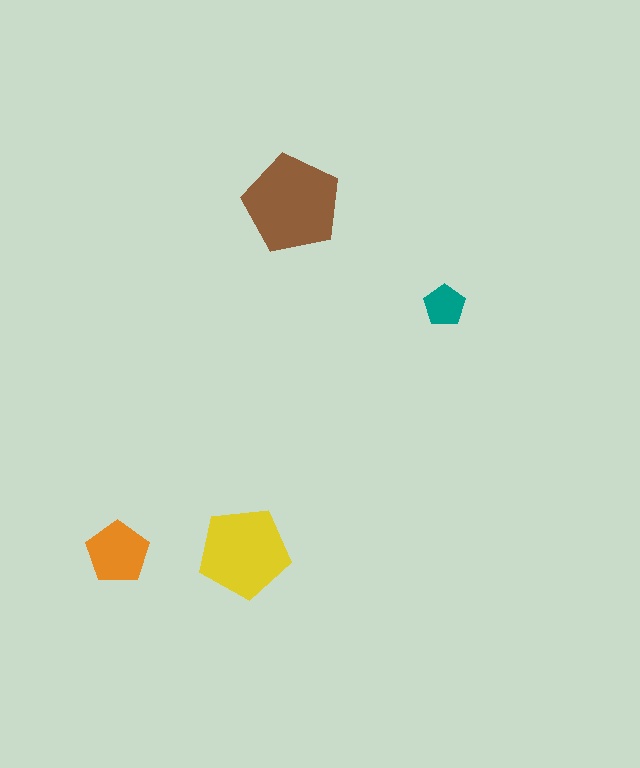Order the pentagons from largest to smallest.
the brown one, the yellow one, the orange one, the teal one.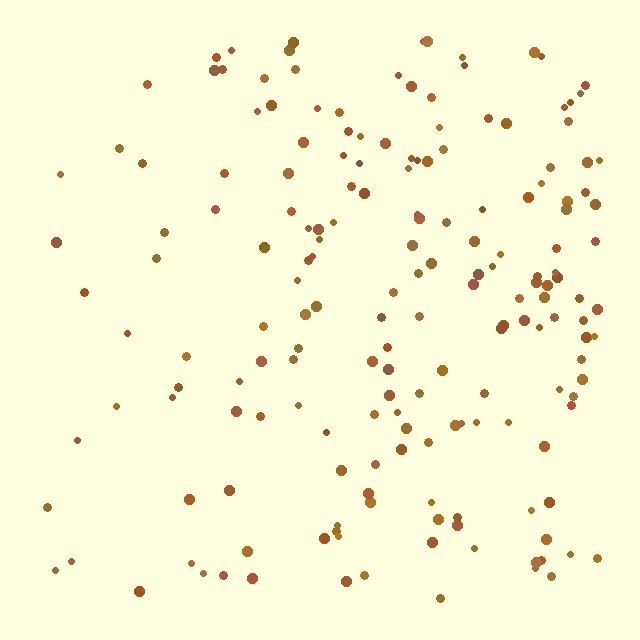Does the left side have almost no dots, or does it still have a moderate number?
Still a moderate number, just noticeably fewer than the right.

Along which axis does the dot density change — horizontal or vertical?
Horizontal.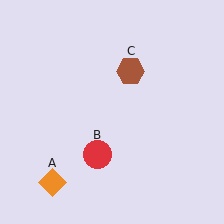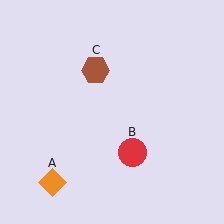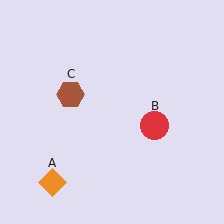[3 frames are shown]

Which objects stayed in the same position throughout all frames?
Orange diamond (object A) remained stationary.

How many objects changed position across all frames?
2 objects changed position: red circle (object B), brown hexagon (object C).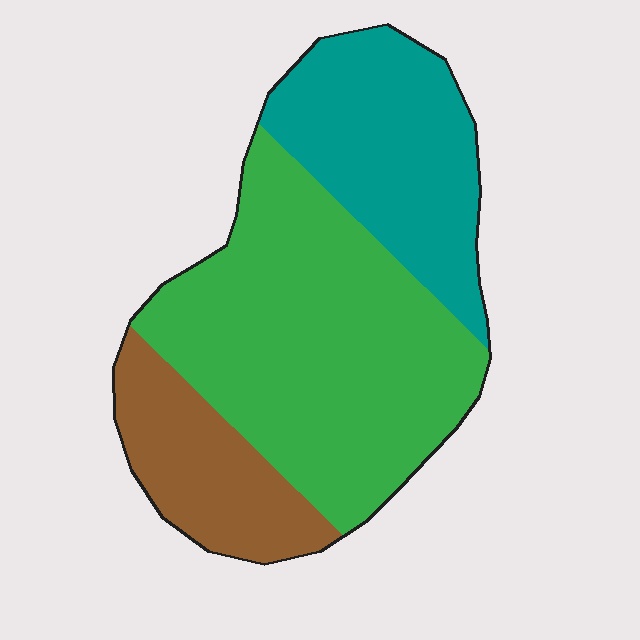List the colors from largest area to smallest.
From largest to smallest: green, teal, brown.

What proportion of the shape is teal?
Teal takes up about one quarter (1/4) of the shape.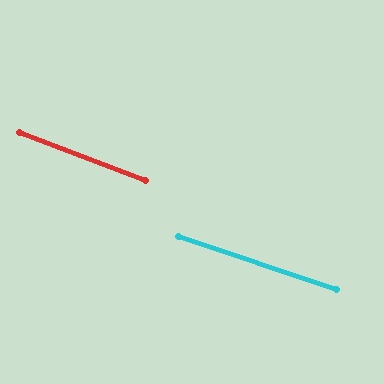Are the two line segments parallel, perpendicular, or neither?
Parallel — their directions differ by only 1.9°.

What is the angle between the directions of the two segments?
Approximately 2 degrees.